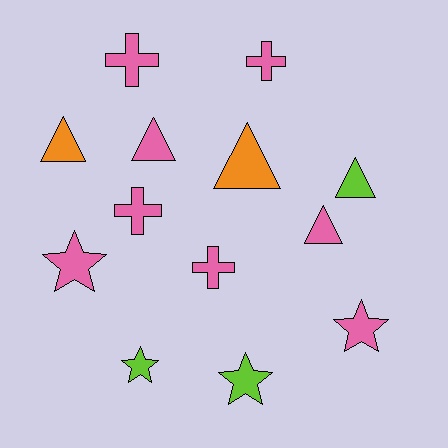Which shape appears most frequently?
Triangle, with 5 objects.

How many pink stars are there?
There are 2 pink stars.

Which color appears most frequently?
Pink, with 8 objects.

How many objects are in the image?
There are 13 objects.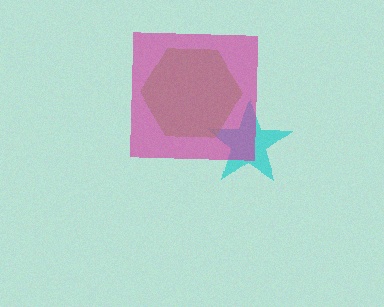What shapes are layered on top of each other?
The layered shapes are: a cyan star, a lime hexagon, a magenta square.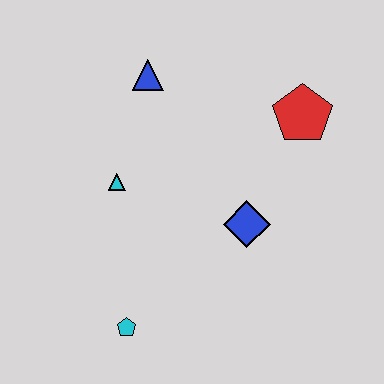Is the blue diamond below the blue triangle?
Yes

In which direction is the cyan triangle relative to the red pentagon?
The cyan triangle is to the left of the red pentagon.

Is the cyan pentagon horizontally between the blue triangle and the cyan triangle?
Yes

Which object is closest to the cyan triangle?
The blue triangle is closest to the cyan triangle.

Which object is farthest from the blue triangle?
The cyan pentagon is farthest from the blue triangle.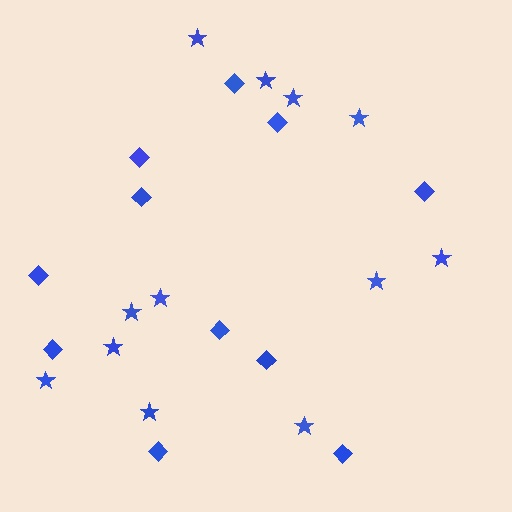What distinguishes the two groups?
There are 2 groups: one group of diamonds (11) and one group of stars (12).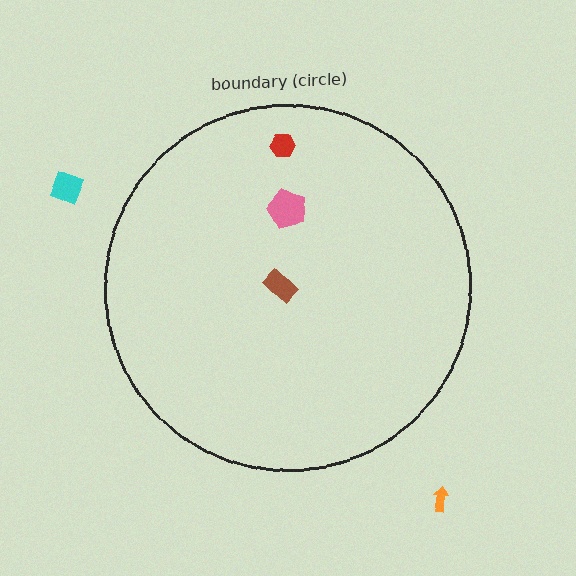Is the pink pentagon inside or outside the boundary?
Inside.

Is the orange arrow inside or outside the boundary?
Outside.